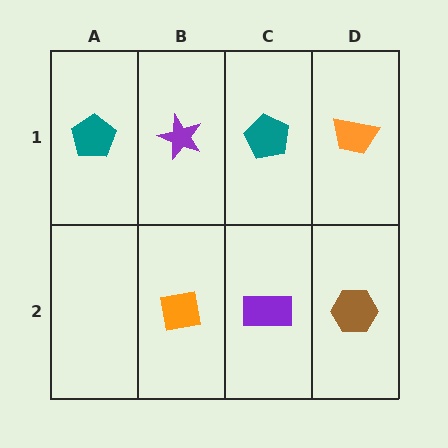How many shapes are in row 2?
3 shapes.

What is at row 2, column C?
A purple rectangle.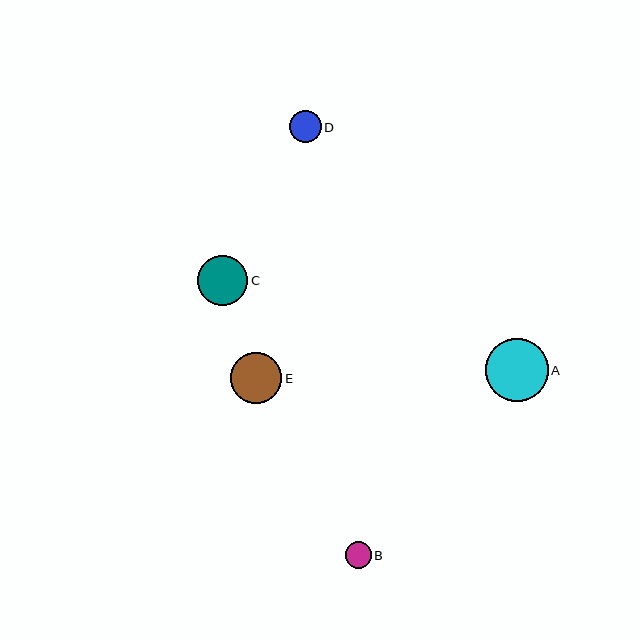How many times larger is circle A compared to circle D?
Circle A is approximately 2.0 times the size of circle D.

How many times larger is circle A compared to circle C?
Circle A is approximately 1.3 times the size of circle C.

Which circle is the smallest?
Circle B is the smallest with a size of approximately 26 pixels.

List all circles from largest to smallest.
From largest to smallest: A, E, C, D, B.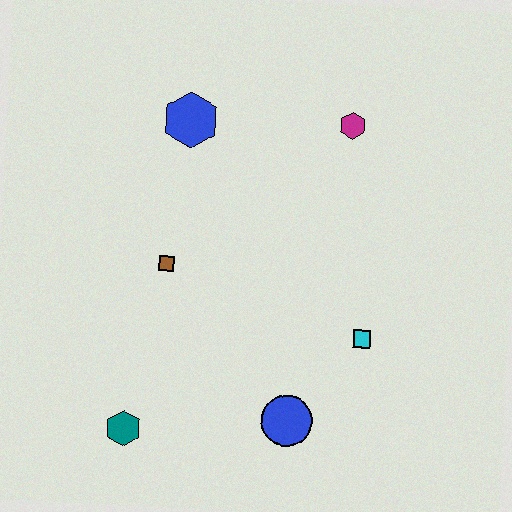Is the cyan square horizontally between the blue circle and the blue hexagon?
No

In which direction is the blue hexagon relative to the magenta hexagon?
The blue hexagon is to the left of the magenta hexagon.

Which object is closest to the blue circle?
The cyan square is closest to the blue circle.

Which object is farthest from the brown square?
The magenta hexagon is farthest from the brown square.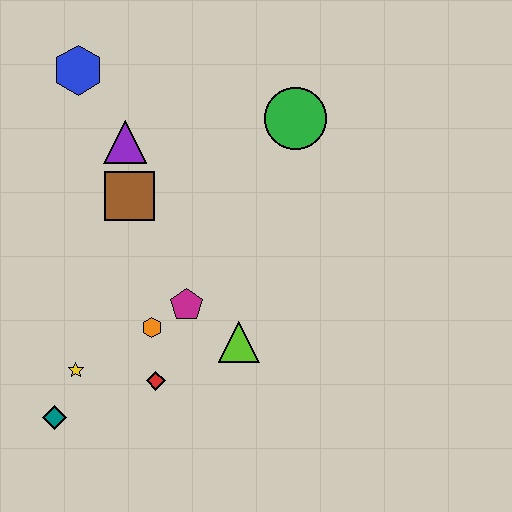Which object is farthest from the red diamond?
The blue hexagon is farthest from the red diamond.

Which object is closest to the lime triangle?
The magenta pentagon is closest to the lime triangle.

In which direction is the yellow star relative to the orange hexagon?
The yellow star is to the left of the orange hexagon.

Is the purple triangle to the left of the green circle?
Yes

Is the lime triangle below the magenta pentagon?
Yes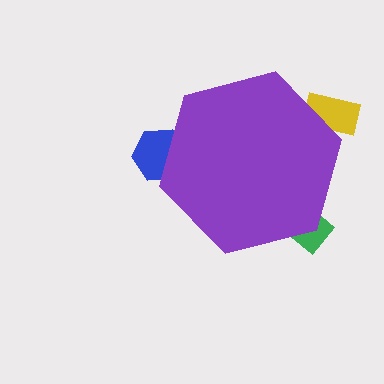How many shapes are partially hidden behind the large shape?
3 shapes are partially hidden.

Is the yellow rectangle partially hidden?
Yes, the yellow rectangle is partially hidden behind the purple hexagon.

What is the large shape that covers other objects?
A purple hexagon.